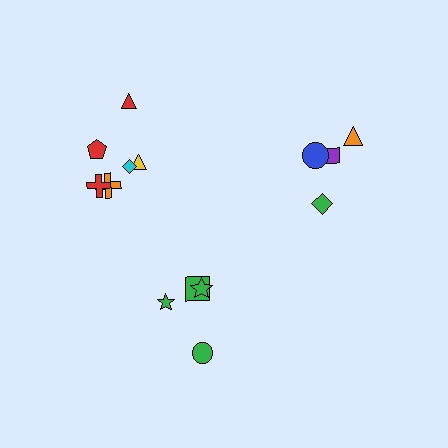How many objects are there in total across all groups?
There are 14 objects.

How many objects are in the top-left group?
There are 6 objects.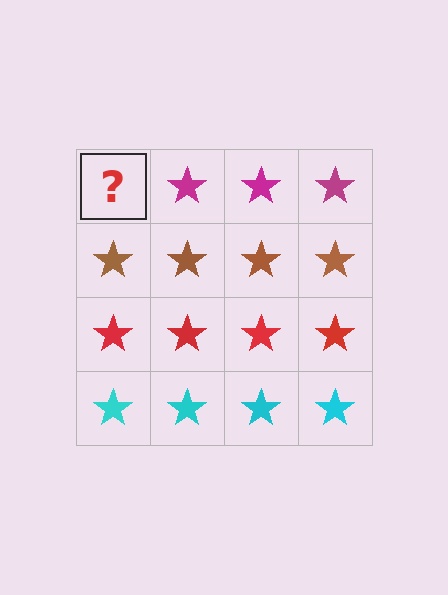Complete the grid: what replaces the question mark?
The question mark should be replaced with a magenta star.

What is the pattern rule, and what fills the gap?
The rule is that each row has a consistent color. The gap should be filled with a magenta star.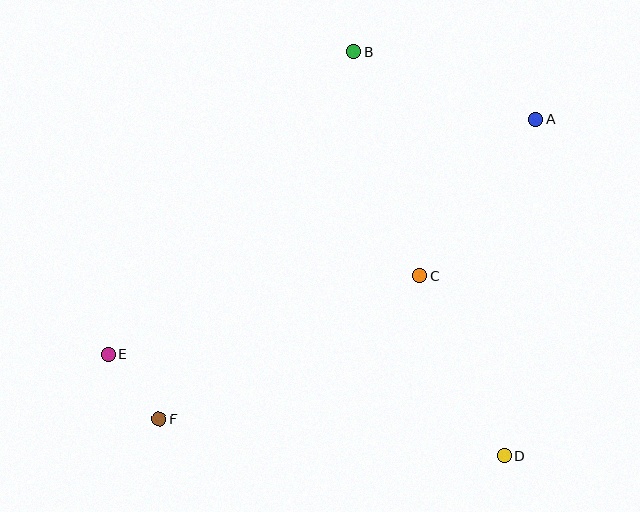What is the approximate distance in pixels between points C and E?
The distance between C and E is approximately 322 pixels.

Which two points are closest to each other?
Points E and F are closest to each other.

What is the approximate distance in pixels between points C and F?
The distance between C and F is approximately 297 pixels.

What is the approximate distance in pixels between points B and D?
The distance between B and D is approximately 431 pixels.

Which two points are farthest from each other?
Points A and E are farthest from each other.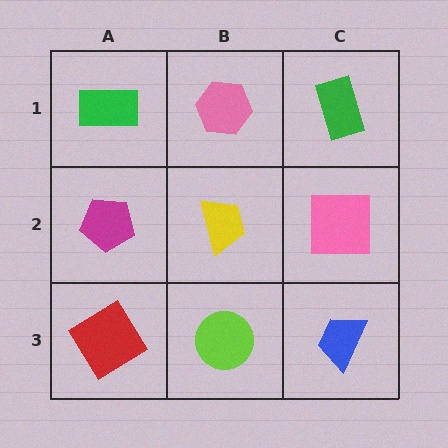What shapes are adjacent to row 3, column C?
A pink square (row 2, column C), a lime circle (row 3, column B).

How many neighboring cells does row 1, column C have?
2.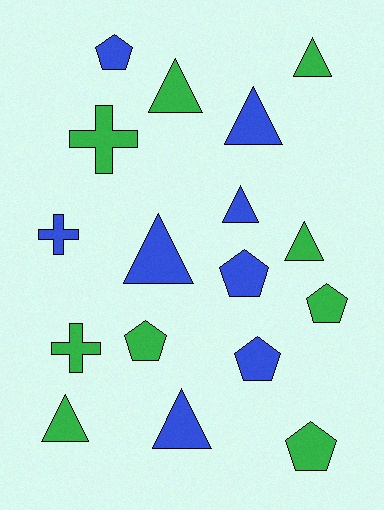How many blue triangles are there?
There are 4 blue triangles.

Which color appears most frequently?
Green, with 9 objects.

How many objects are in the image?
There are 17 objects.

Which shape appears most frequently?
Triangle, with 8 objects.